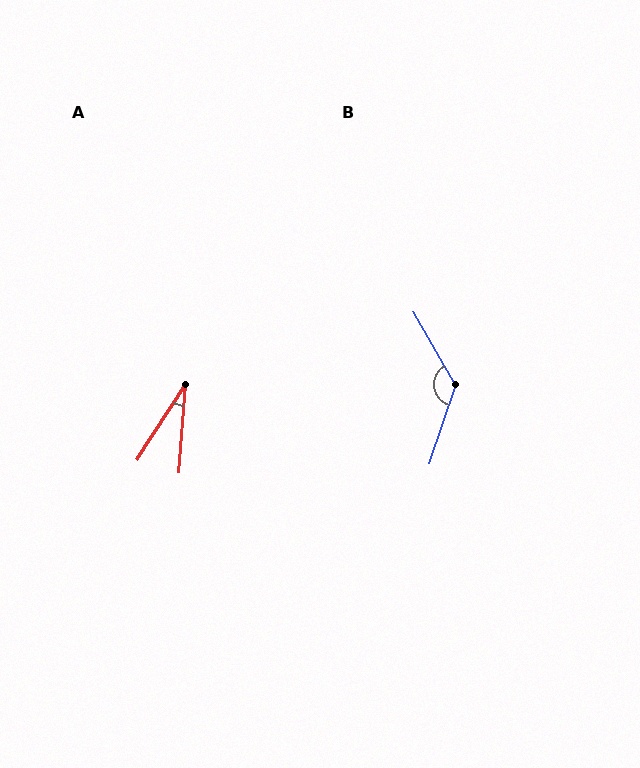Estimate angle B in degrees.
Approximately 132 degrees.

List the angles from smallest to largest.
A (28°), B (132°).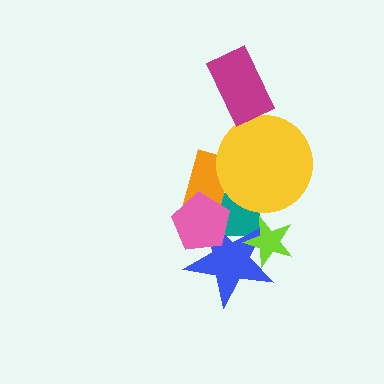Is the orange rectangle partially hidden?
Yes, it is partially covered by another shape.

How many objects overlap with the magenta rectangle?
0 objects overlap with the magenta rectangle.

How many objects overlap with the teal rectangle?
5 objects overlap with the teal rectangle.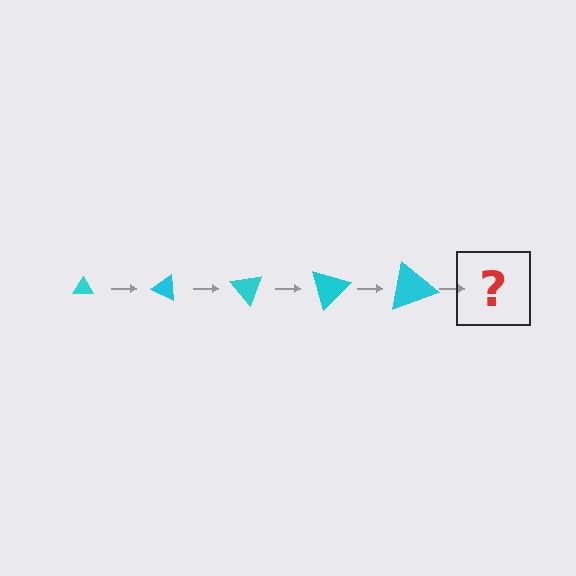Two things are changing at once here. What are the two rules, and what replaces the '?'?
The two rules are that the triangle grows larger each step and it rotates 25 degrees each step. The '?' should be a triangle, larger than the previous one and rotated 125 degrees from the start.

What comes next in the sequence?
The next element should be a triangle, larger than the previous one and rotated 125 degrees from the start.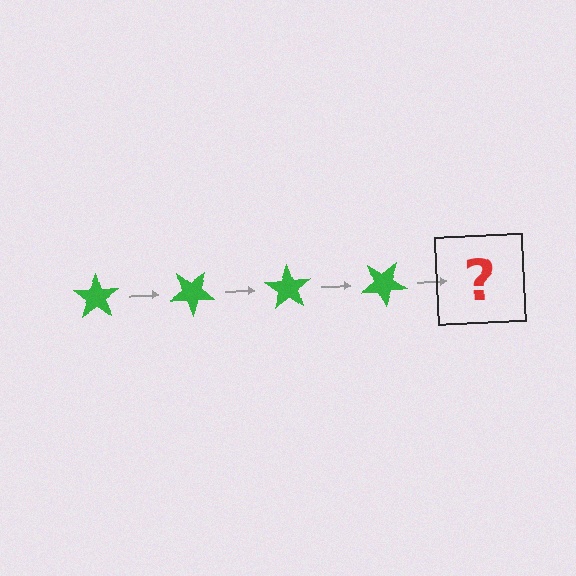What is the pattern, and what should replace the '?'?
The pattern is that the star rotates 35 degrees each step. The '?' should be a green star rotated 140 degrees.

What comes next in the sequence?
The next element should be a green star rotated 140 degrees.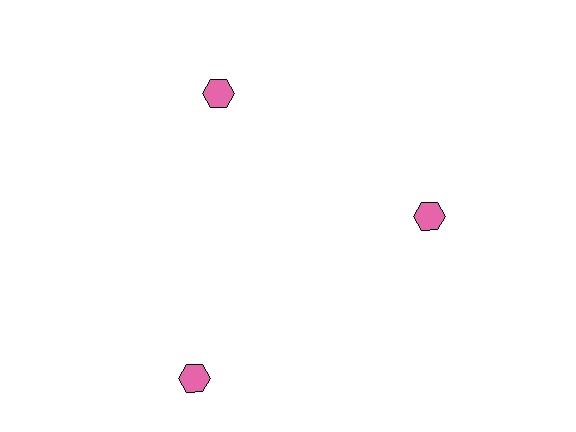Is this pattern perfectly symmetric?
No. The 3 pink hexagons are arranged in a ring, but one element near the 7 o'clock position is pushed outward from the center, breaking the 3-fold rotational symmetry.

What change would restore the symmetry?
The symmetry would be restored by moving it inward, back onto the ring so that all 3 hexagons sit at equal angles and equal distance from the center.